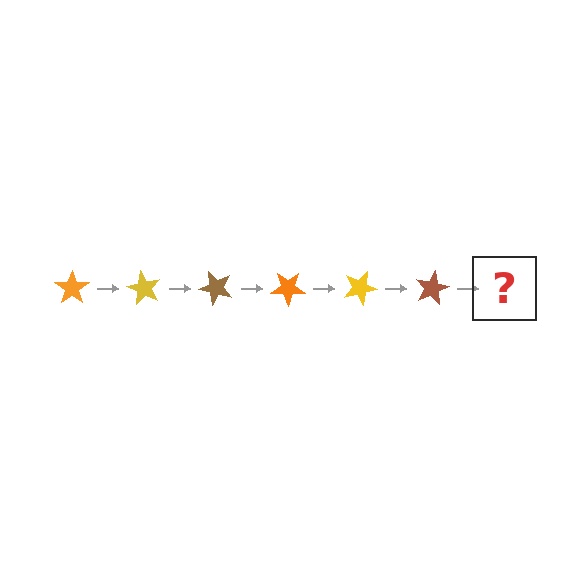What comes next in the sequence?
The next element should be an orange star, rotated 360 degrees from the start.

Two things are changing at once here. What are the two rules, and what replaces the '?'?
The two rules are that it rotates 60 degrees each step and the color cycles through orange, yellow, and brown. The '?' should be an orange star, rotated 360 degrees from the start.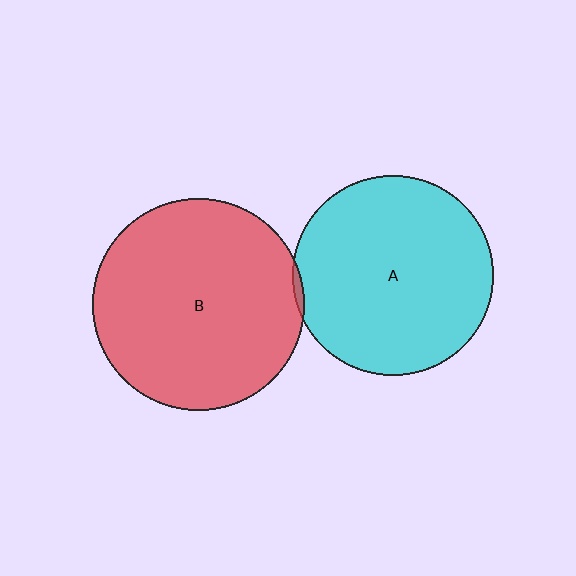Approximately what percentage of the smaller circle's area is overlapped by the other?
Approximately 5%.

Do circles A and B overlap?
Yes.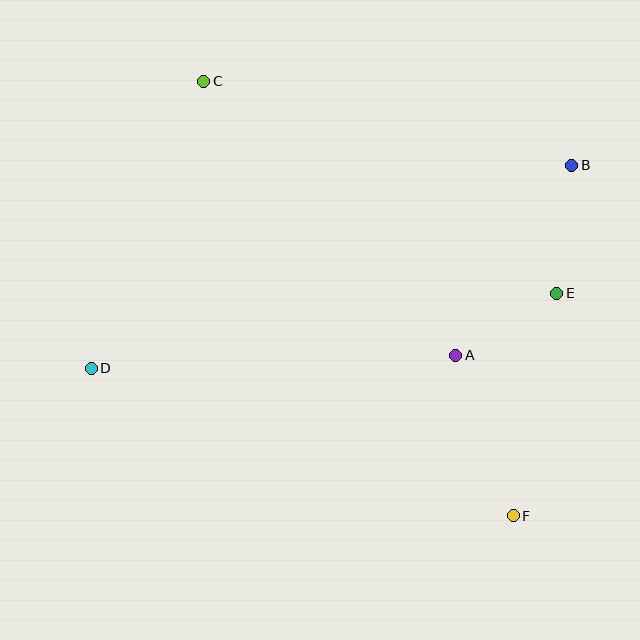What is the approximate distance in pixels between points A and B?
The distance between A and B is approximately 223 pixels.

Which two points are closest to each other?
Points A and E are closest to each other.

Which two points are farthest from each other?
Points C and F are farthest from each other.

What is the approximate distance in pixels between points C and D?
The distance between C and D is approximately 308 pixels.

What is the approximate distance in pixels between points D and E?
The distance between D and E is approximately 471 pixels.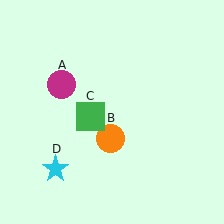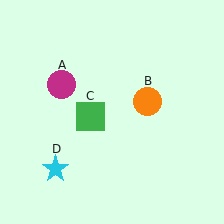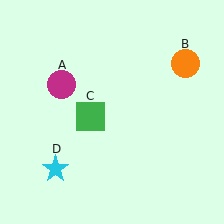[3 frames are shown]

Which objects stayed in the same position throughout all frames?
Magenta circle (object A) and green square (object C) and cyan star (object D) remained stationary.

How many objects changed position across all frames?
1 object changed position: orange circle (object B).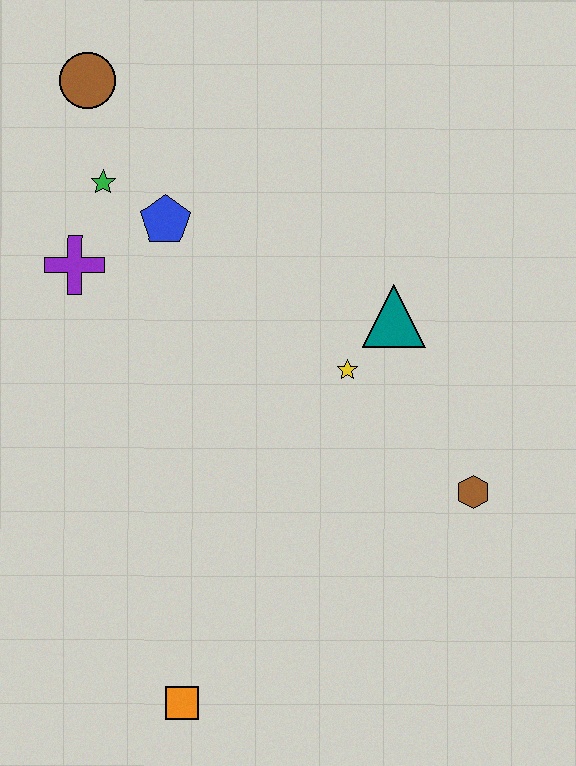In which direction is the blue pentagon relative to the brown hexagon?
The blue pentagon is to the left of the brown hexagon.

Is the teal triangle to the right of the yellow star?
Yes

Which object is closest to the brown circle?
The green star is closest to the brown circle.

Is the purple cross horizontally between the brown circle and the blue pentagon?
No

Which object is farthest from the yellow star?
The brown circle is farthest from the yellow star.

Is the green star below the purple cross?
No